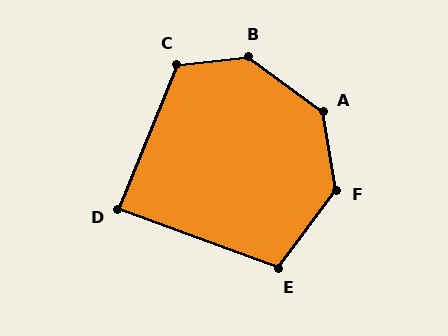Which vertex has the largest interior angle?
B, at approximately 137 degrees.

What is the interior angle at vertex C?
Approximately 118 degrees (obtuse).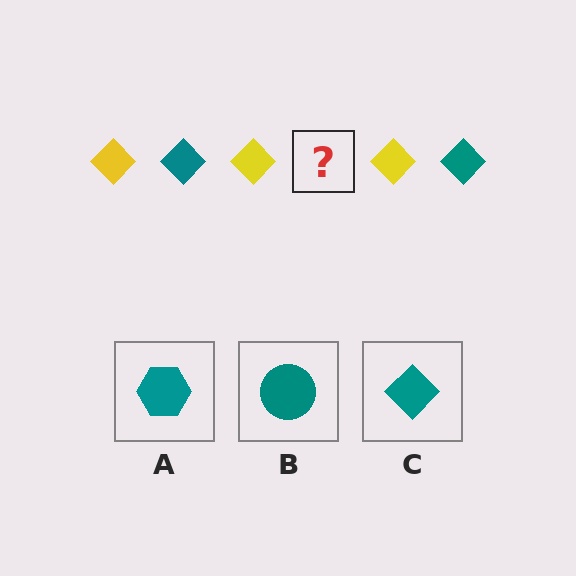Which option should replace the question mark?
Option C.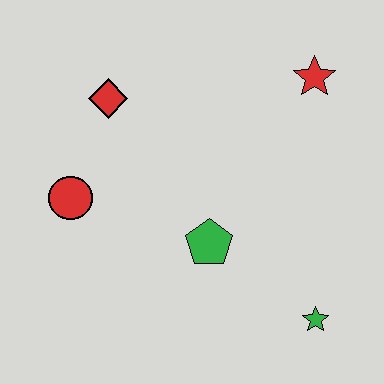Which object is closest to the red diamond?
The red circle is closest to the red diamond.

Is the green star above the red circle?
No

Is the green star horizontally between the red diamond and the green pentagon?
No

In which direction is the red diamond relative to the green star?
The red diamond is above the green star.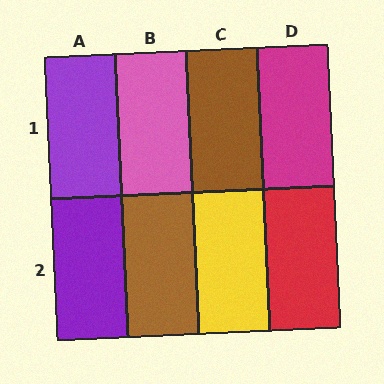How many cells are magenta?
1 cell is magenta.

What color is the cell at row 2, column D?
Red.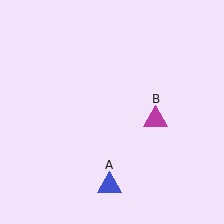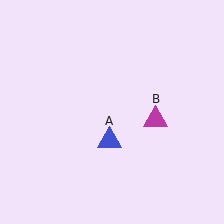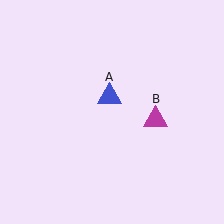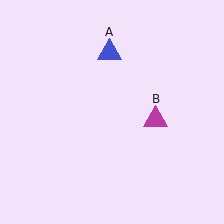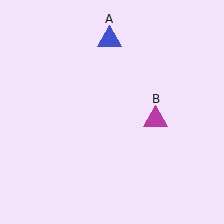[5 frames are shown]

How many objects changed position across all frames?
1 object changed position: blue triangle (object A).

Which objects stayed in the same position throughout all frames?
Magenta triangle (object B) remained stationary.